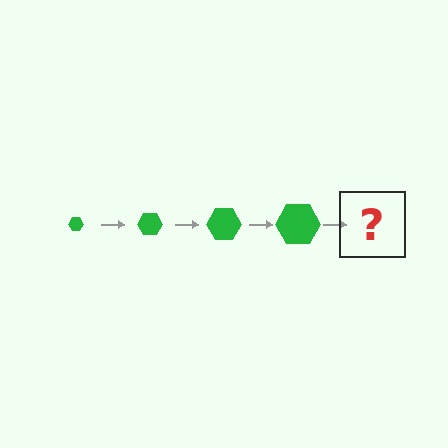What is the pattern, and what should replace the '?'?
The pattern is that the hexagon gets progressively larger each step. The '?' should be a green hexagon, larger than the previous one.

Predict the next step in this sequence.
The next step is a green hexagon, larger than the previous one.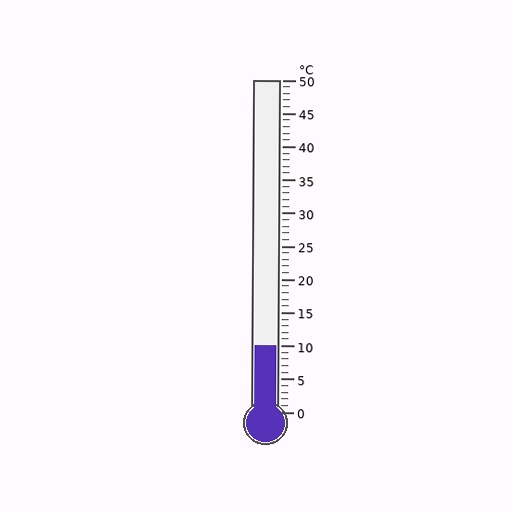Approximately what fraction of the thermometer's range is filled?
The thermometer is filled to approximately 20% of its range.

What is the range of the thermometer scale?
The thermometer scale ranges from 0°C to 50°C.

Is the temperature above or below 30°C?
The temperature is below 30°C.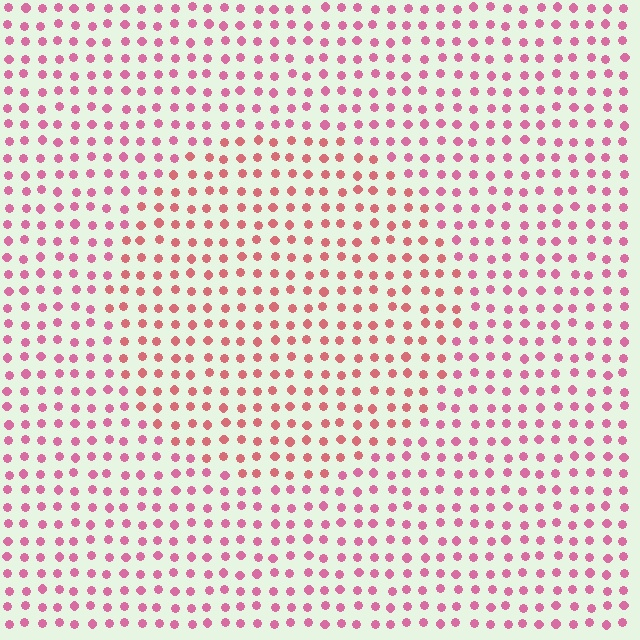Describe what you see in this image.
The image is filled with small pink elements in a uniform arrangement. A circle-shaped region is visible where the elements are tinted to a slightly different hue, forming a subtle color boundary.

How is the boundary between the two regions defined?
The boundary is defined purely by a slight shift in hue (about 25 degrees). Spacing, size, and orientation are identical on both sides.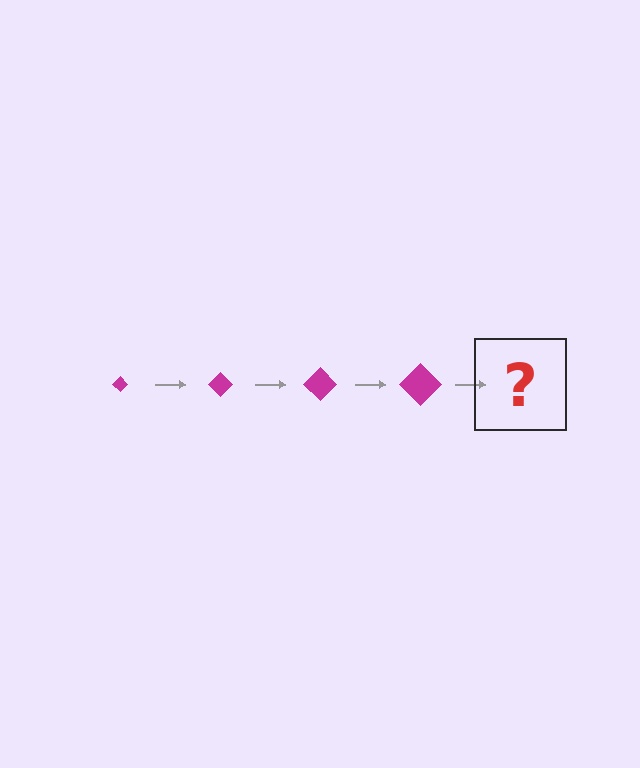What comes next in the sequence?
The next element should be a magenta diamond, larger than the previous one.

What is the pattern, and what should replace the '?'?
The pattern is that the diamond gets progressively larger each step. The '?' should be a magenta diamond, larger than the previous one.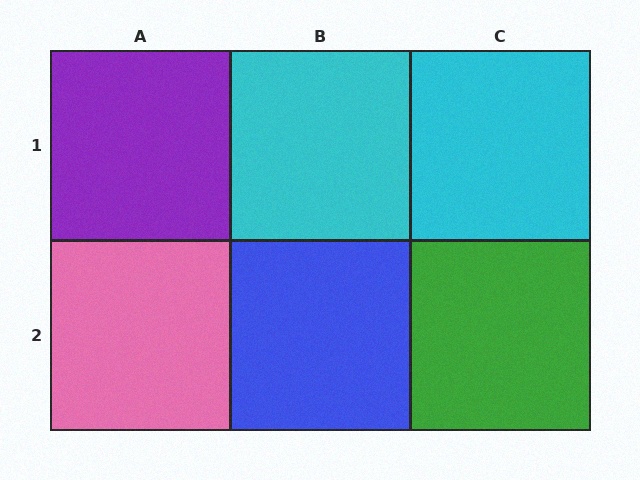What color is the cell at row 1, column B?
Cyan.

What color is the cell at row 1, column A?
Purple.